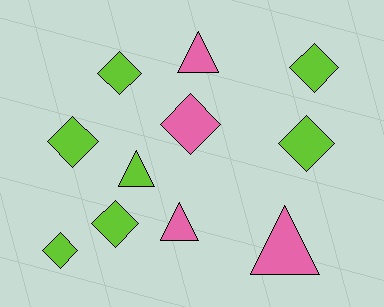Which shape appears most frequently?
Diamond, with 7 objects.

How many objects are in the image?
There are 11 objects.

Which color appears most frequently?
Lime, with 7 objects.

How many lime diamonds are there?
There are 6 lime diamonds.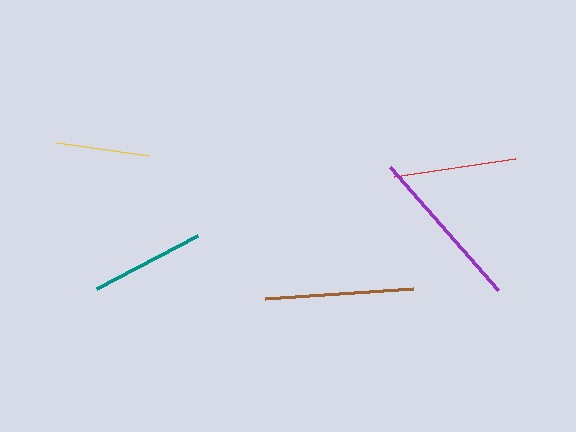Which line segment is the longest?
The purple line is the longest at approximately 163 pixels.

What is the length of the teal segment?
The teal segment is approximately 114 pixels long.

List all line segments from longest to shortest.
From longest to shortest: purple, brown, red, teal, yellow.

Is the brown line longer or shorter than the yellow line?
The brown line is longer than the yellow line.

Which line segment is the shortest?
The yellow line is the shortest at approximately 92 pixels.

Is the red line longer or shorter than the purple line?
The purple line is longer than the red line.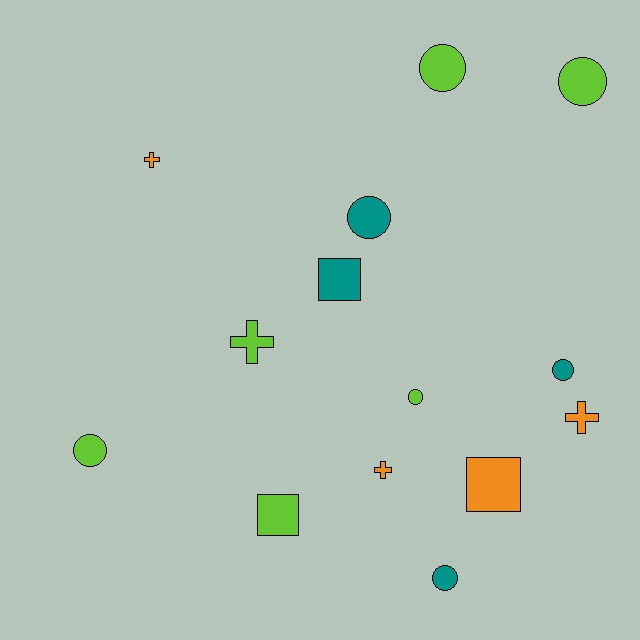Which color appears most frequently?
Lime, with 6 objects.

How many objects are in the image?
There are 14 objects.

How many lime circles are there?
There are 4 lime circles.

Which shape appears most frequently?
Circle, with 7 objects.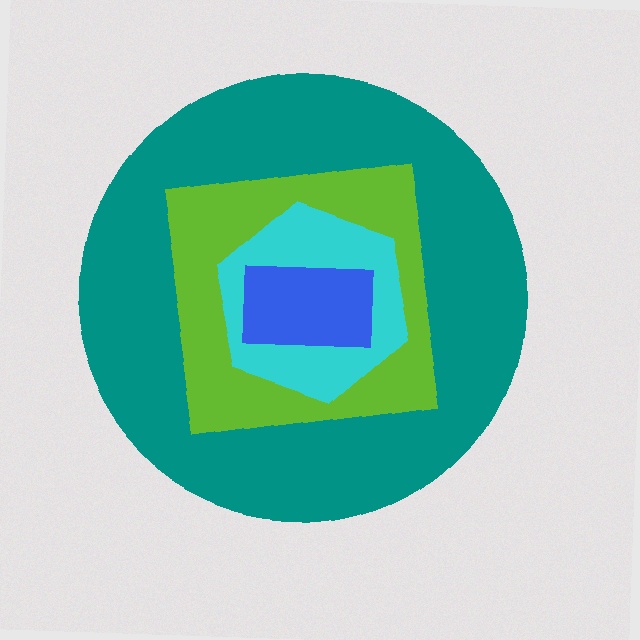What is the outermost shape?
The teal circle.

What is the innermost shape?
The blue rectangle.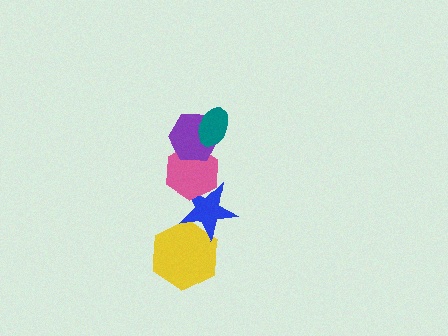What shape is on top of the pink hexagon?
The purple hexagon is on top of the pink hexagon.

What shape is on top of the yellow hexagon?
The blue star is on top of the yellow hexagon.